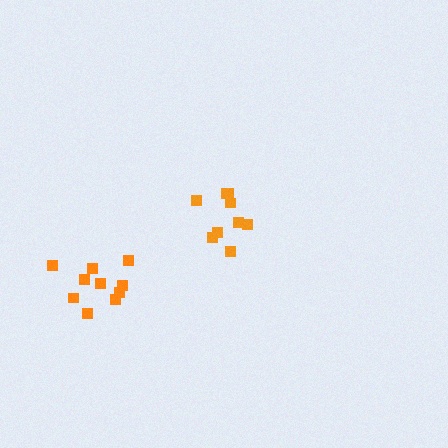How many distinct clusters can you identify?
There are 2 distinct clusters.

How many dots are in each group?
Group 1: 9 dots, Group 2: 10 dots (19 total).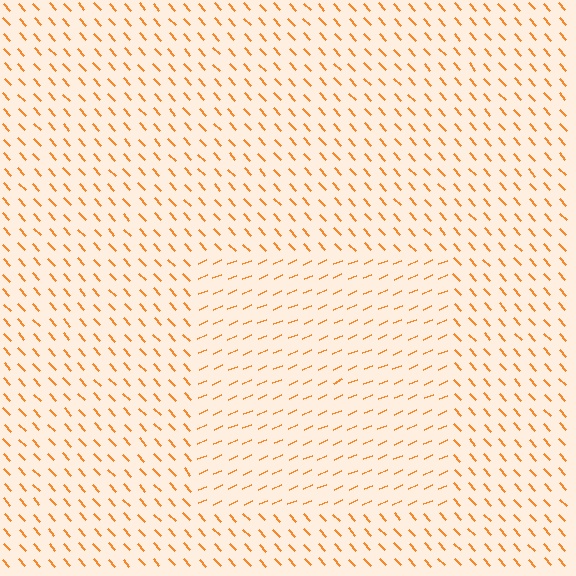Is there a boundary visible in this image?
Yes, there is a texture boundary formed by a change in line orientation.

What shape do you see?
I see a rectangle.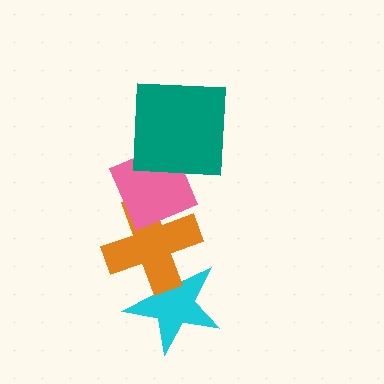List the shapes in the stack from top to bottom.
From top to bottom: the teal square, the pink diamond, the orange cross, the cyan star.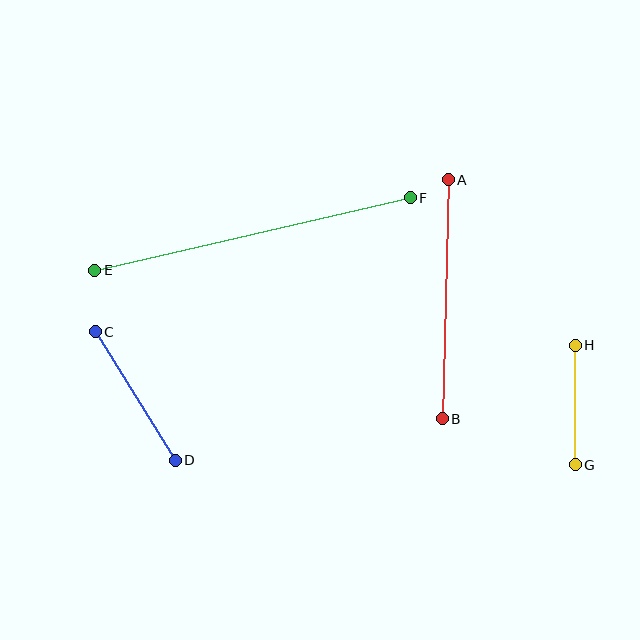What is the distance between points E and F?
The distance is approximately 324 pixels.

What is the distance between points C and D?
The distance is approximately 152 pixels.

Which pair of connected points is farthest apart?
Points E and F are farthest apart.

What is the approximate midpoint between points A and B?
The midpoint is at approximately (445, 299) pixels.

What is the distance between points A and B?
The distance is approximately 239 pixels.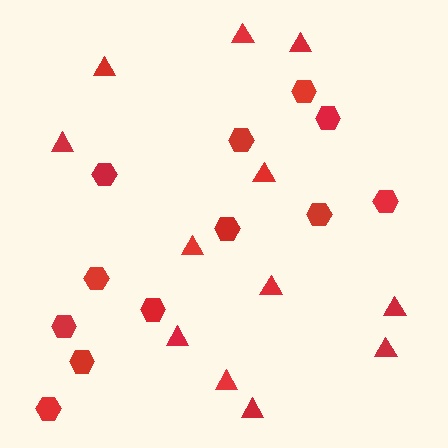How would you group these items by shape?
There are 2 groups: one group of hexagons (12) and one group of triangles (12).